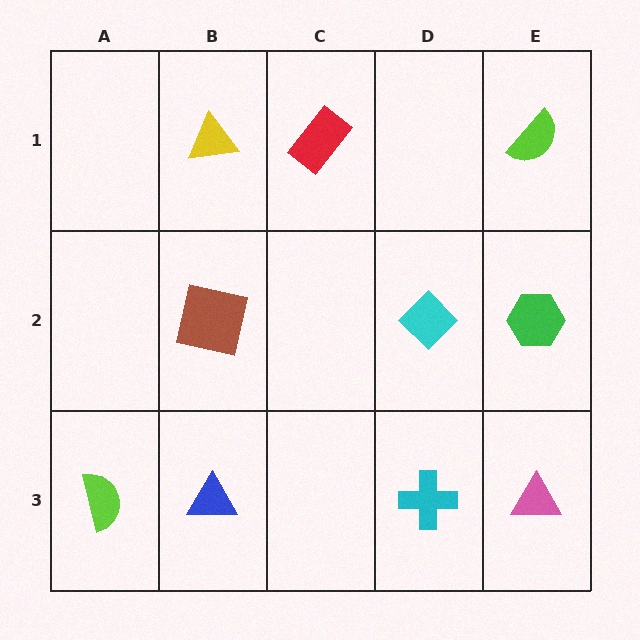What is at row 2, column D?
A cyan diamond.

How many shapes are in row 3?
4 shapes.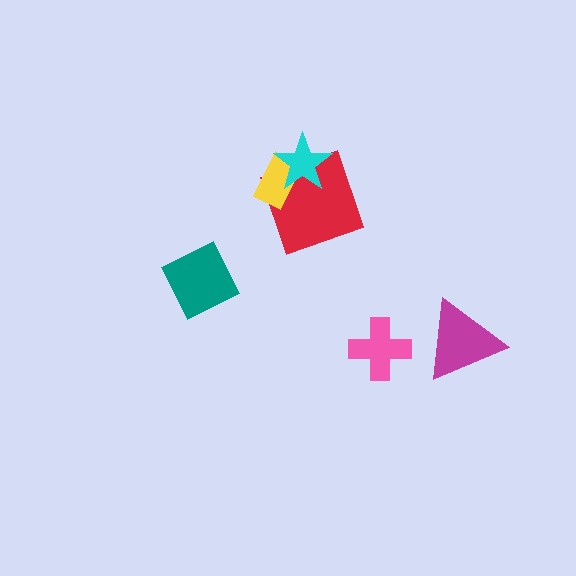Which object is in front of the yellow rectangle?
The cyan star is in front of the yellow rectangle.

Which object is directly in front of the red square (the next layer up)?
The yellow rectangle is directly in front of the red square.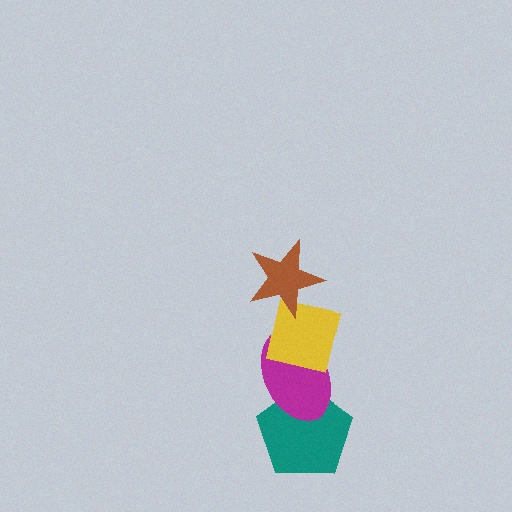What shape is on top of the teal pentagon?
The magenta ellipse is on top of the teal pentagon.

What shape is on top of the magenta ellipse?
The yellow square is on top of the magenta ellipse.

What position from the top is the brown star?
The brown star is 1st from the top.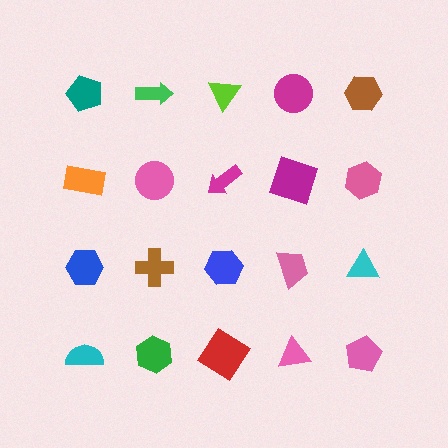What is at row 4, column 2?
A green hexagon.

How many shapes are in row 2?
5 shapes.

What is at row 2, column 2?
A pink circle.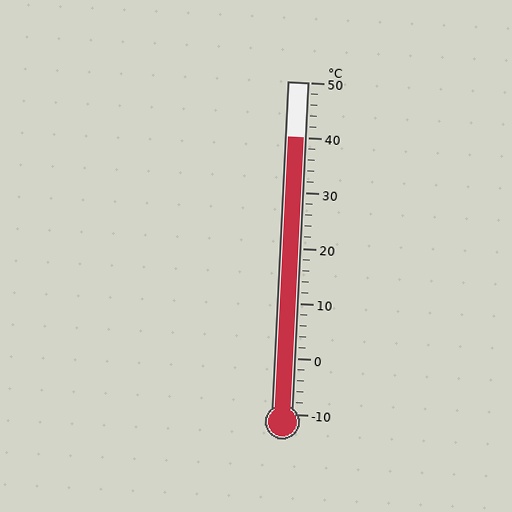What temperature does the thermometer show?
The thermometer shows approximately 40°C.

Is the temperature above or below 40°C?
The temperature is at 40°C.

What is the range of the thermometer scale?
The thermometer scale ranges from -10°C to 50°C.